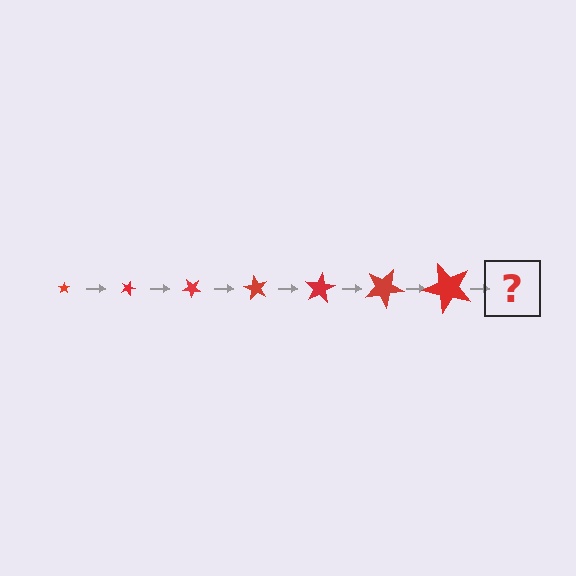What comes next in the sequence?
The next element should be a star, larger than the previous one and rotated 140 degrees from the start.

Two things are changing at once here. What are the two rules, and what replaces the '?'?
The two rules are that the star grows larger each step and it rotates 20 degrees each step. The '?' should be a star, larger than the previous one and rotated 140 degrees from the start.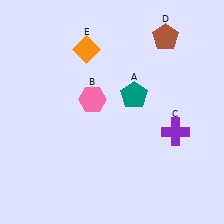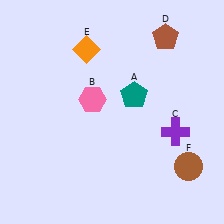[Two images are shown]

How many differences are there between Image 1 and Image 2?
There is 1 difference between the two images.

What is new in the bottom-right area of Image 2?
A brown circle (F) was added in the bottom-right area of Image 2.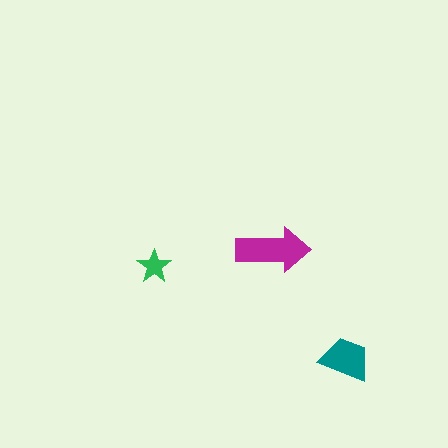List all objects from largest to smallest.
The magenta arrow, the teal trapezoid, the green star.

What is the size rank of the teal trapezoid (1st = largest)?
2nd.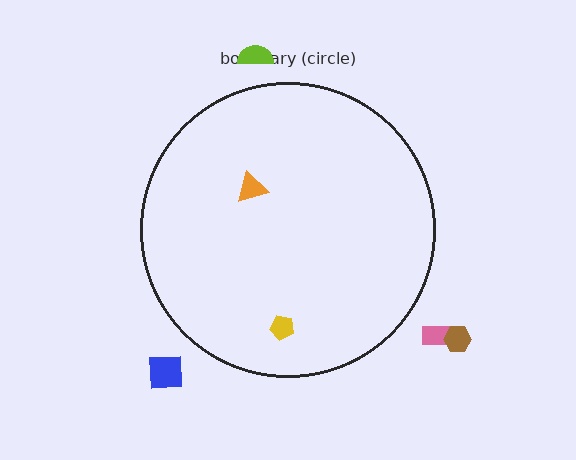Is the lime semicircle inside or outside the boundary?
Outside.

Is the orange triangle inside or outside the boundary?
Inside.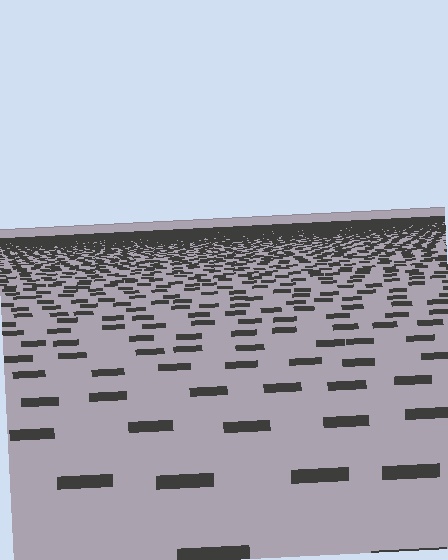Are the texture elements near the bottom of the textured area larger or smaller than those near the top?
Larger. Near the bottom, elements are closer to the viewer and appear at a bigger on-screen size.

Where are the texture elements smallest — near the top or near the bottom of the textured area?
Near the top.